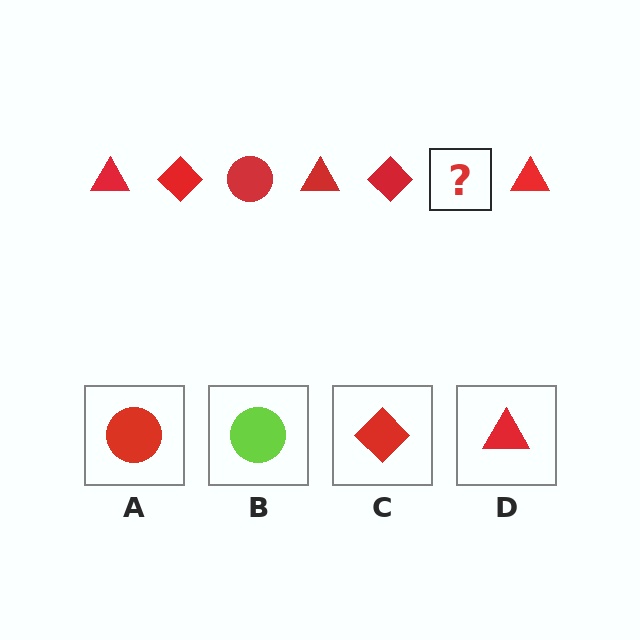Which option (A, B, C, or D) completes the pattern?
A.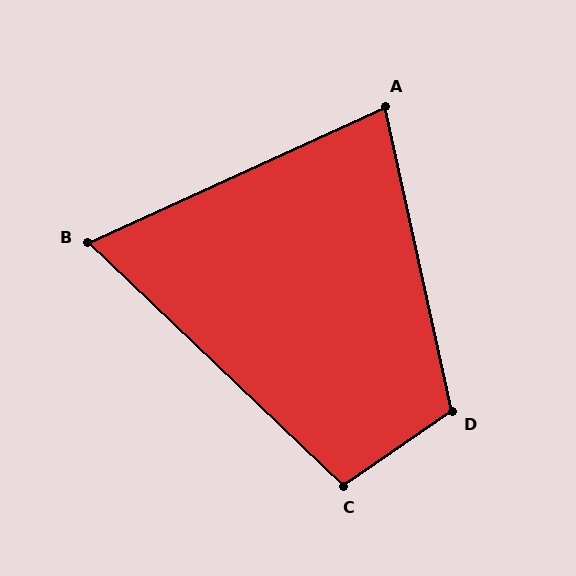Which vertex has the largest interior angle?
D, at approximately 112 degrees.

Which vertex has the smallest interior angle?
B, at approximately 68 degrees.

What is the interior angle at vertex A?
Approximately 78 degrees (acute).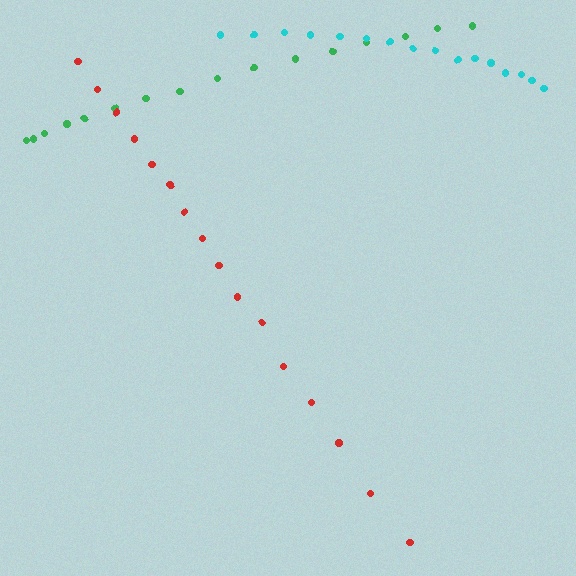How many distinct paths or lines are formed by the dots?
There are 3 distinct paths.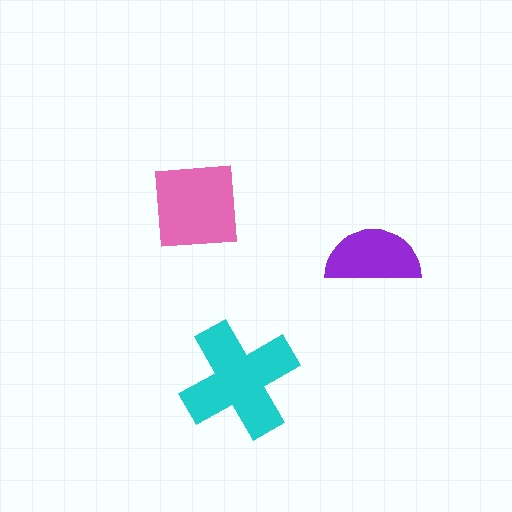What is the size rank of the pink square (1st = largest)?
2nd.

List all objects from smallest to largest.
The purple semicircle, the pink square, the cyan cross.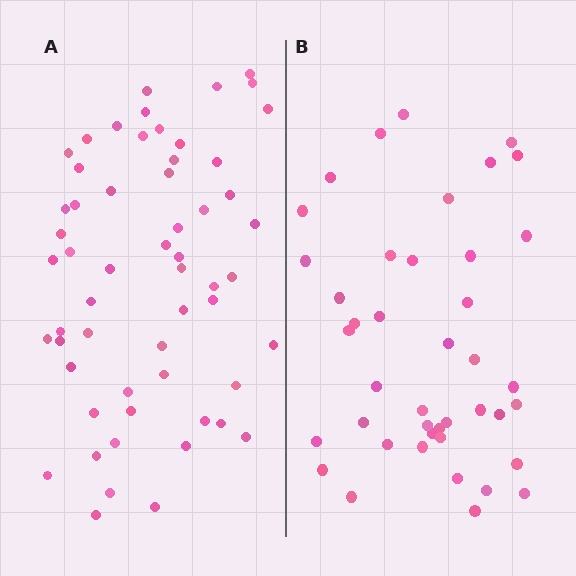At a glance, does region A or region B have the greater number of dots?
Region A (the left region) has more dots.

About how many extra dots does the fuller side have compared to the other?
Region A has approximately 15 more dots than region B.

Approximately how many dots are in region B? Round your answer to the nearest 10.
About 40 dots. (The exact count is 42, which rounds to 40.)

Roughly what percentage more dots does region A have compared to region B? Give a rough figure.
About 35% more.